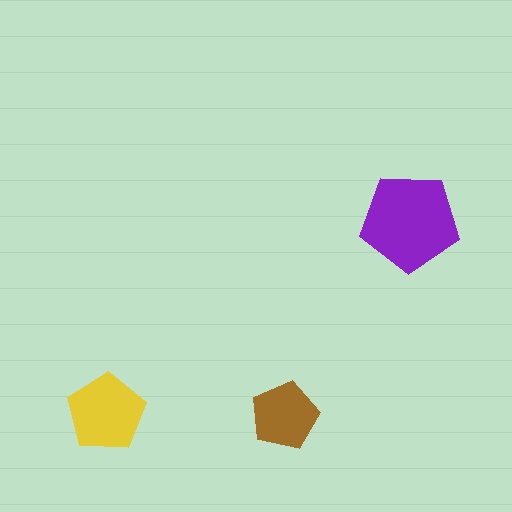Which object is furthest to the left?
The yellow pentagon is leftmost.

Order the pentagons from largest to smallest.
the purple one, the yellow one, the brown one.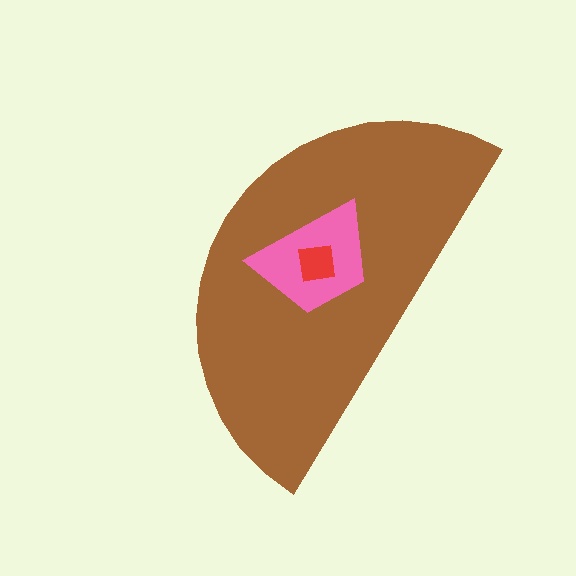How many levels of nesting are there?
3.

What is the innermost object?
The red square.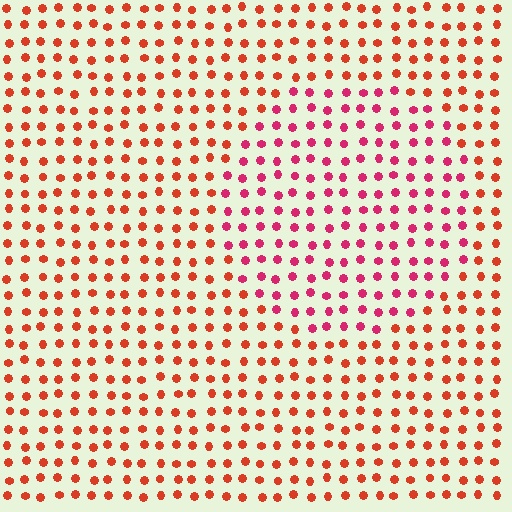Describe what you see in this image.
The image is filled with small red elements in a uniform arrangement. A circle-shaped region is visible where the elements are tinted to a slightly different hue, forming a subtle color boundary.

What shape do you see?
I see a circle.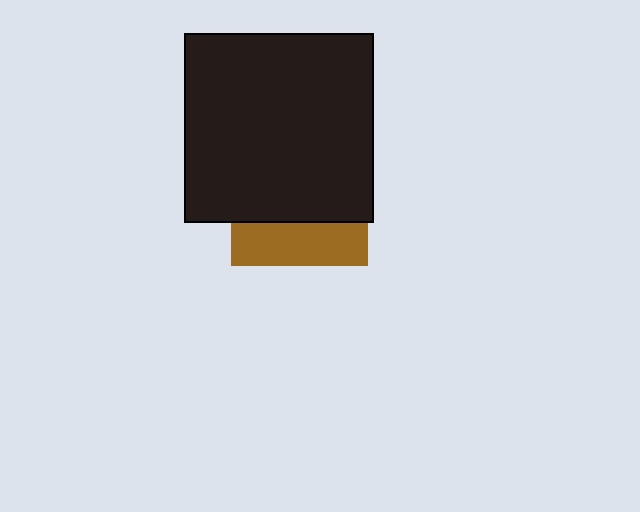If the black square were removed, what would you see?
You would see the complete brown square.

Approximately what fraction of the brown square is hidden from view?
Roughly 69% of the brown square is hidden behind the black square.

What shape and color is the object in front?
The object in front is a black square.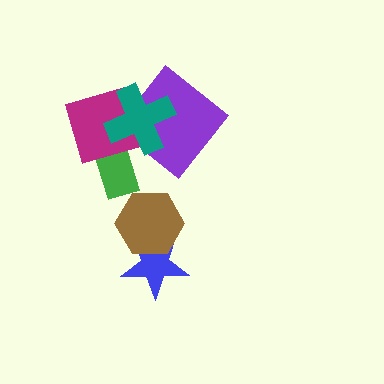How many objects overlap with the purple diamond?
2 objects overlap with the purple diamond.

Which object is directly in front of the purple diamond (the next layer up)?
The magenta diamond is directly in front of the purple diamond.